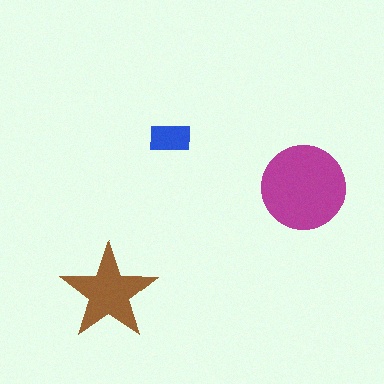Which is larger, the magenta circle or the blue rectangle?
The magenta circle.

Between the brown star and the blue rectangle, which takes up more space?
The brown star.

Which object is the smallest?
The blue rectangle.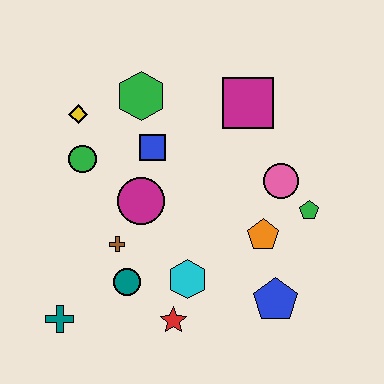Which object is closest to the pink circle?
The green pentagon is closest to the pink circle.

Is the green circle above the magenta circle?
Yes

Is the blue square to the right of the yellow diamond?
Yes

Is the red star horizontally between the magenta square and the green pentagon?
No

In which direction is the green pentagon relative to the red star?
The green pentagon is to the right of the red star.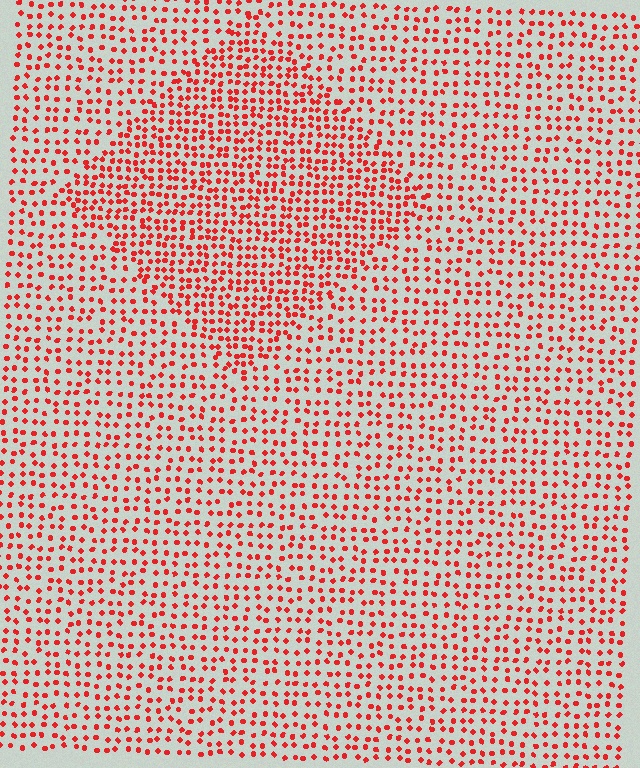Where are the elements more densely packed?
The elements are more densely packed inside the diamond boundary.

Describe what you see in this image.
The image contains small red elements arranged at two different densities. A diamond-shaped region is visible where the elements are more densely packed than the surrounding area.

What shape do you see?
I see a diamond.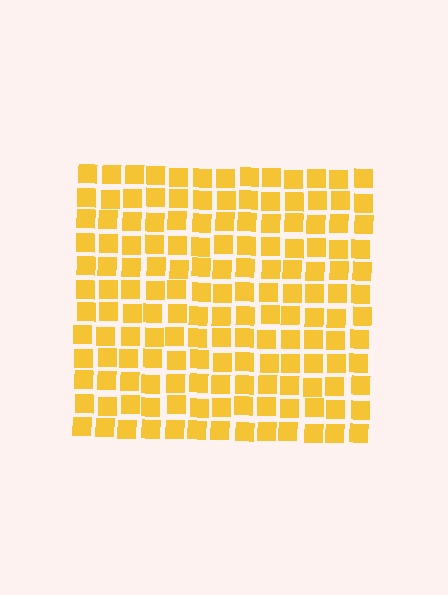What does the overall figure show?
The overall figure shows a square.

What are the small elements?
The small elements are squares.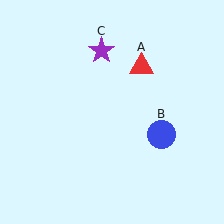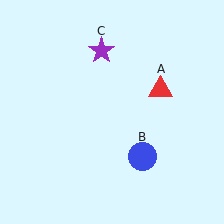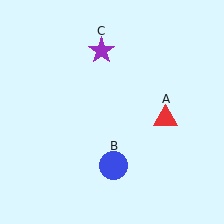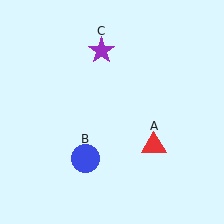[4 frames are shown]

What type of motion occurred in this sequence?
The red triangle (object A), blue circle (object B) rotated clockwise around the center of the scene.